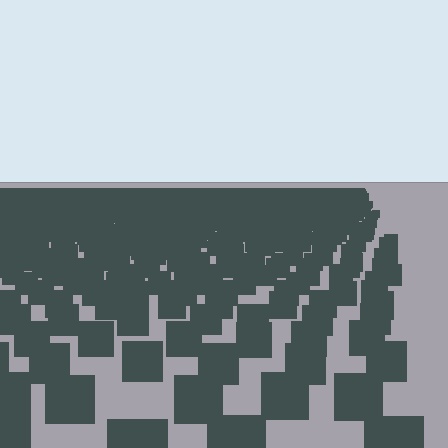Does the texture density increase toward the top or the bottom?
Density increases toward the top.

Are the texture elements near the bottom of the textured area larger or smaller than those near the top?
Larger. Near the bottom, elements are closer to the viewer and appear at a bigger on-screen size.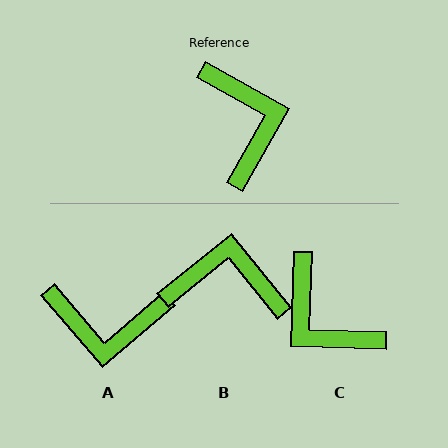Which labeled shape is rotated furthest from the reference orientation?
C, about 153 degrees away.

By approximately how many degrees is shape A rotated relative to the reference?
Approximately 110 degrees clockwise.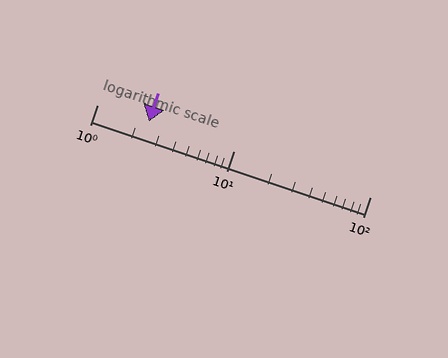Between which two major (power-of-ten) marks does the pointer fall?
The pointer is between 1 and 10.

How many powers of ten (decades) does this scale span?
The scale spans 2 decades, from 1 to 100.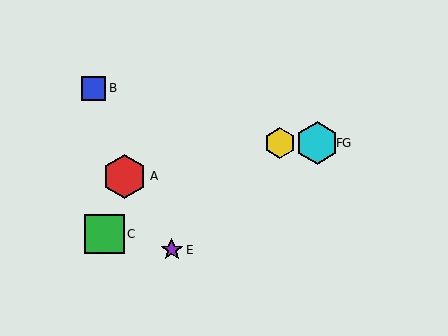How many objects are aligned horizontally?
3 objects (D, F, G) are aligned horizontally.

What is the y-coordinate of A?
Object A is at y≈176.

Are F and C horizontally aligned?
No, F is at y≈143 and C is at y≈234.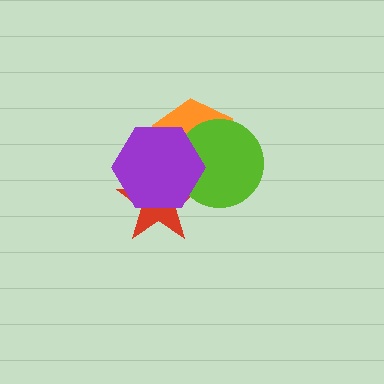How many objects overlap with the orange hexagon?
3 objects overlap with the orange hexagon.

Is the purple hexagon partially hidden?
No, no other shape covers it.